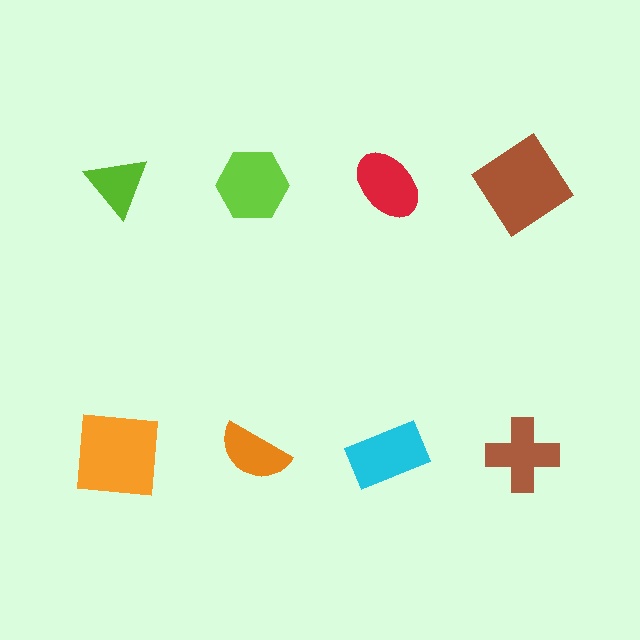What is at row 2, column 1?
An orange square.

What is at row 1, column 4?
A brown diamond.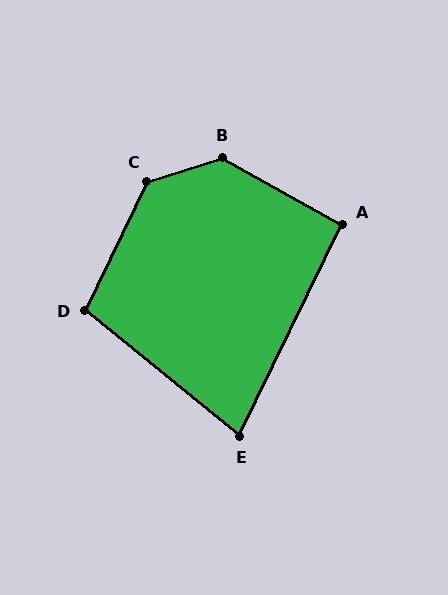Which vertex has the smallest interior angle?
E, at approximately 77 degrees.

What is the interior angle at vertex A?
Approximately 93 degrees (approximately right).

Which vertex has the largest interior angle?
B, at approximately 134 degrees.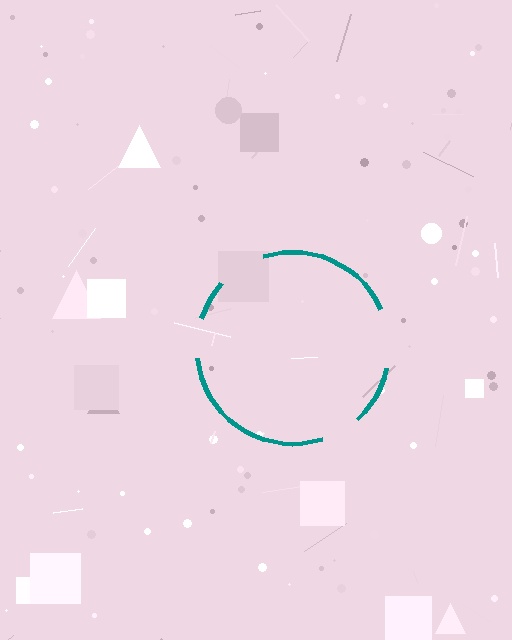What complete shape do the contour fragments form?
The contour fragments form a circle.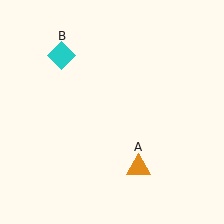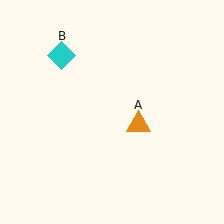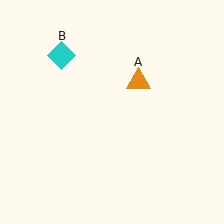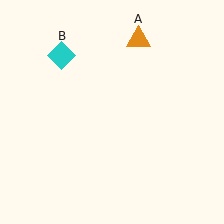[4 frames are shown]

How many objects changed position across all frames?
1 object changed position: orange triangle (object A).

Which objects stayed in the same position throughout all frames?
Cyan diamond (object B) remained stationary.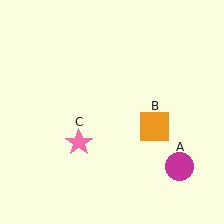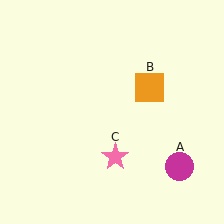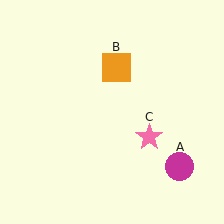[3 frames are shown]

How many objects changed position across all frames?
2 objects changed position: orange square (object B), pink star (object C).